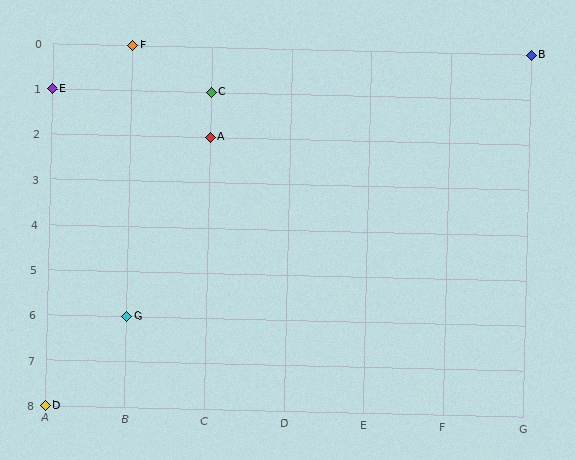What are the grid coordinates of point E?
Point E is at grid coordinates (A, 1).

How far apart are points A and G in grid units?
Points A and G are 1 column and 4 rows apart (about 4.1 grid units diagonally).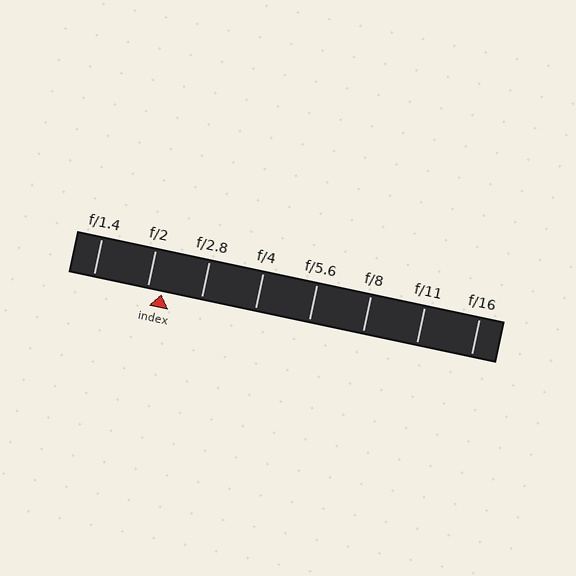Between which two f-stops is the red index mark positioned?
The index mark is between f/2 and f/2.8.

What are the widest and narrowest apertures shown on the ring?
The widest aperture shown is f/1.4 and the narrowest is f/16.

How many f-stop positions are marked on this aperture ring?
There are 8 f-stop positions marked.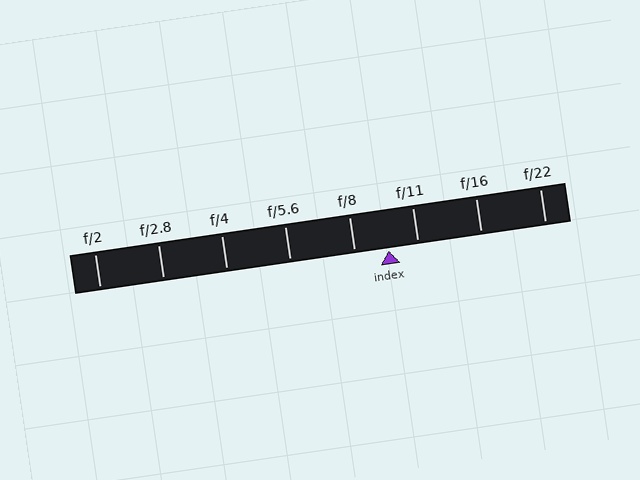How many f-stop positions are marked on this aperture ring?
There are 8 f-stop positions marked.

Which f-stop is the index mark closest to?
The index mark is closest to f/11.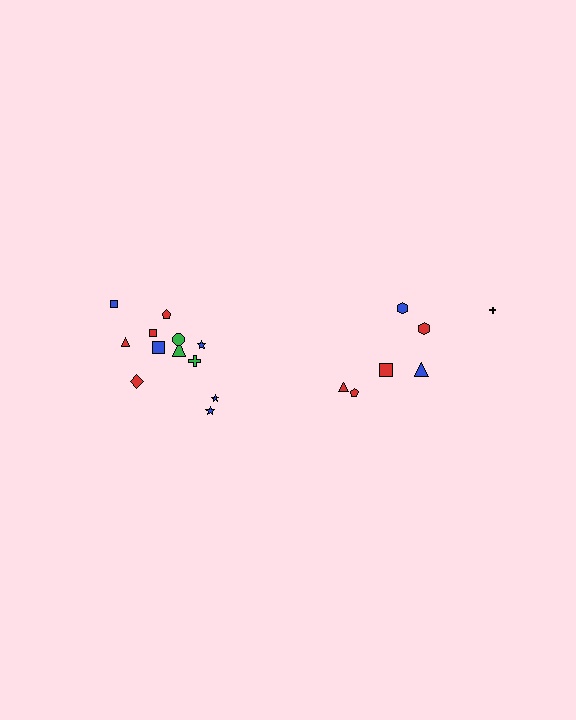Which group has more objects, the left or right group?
The left group.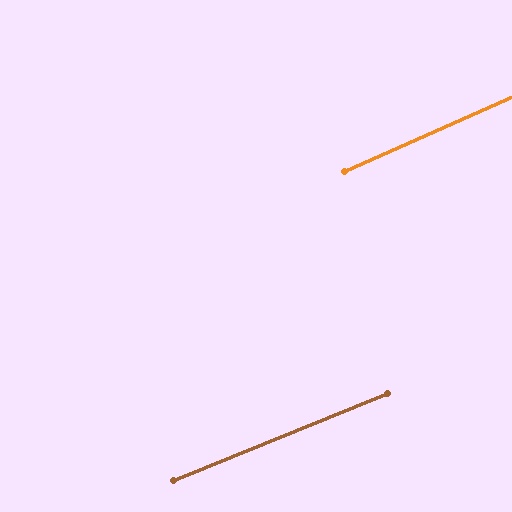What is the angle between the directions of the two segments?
Approximately 2 degrees.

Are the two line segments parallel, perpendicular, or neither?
Parallel — their directions differ by only 1.8°.